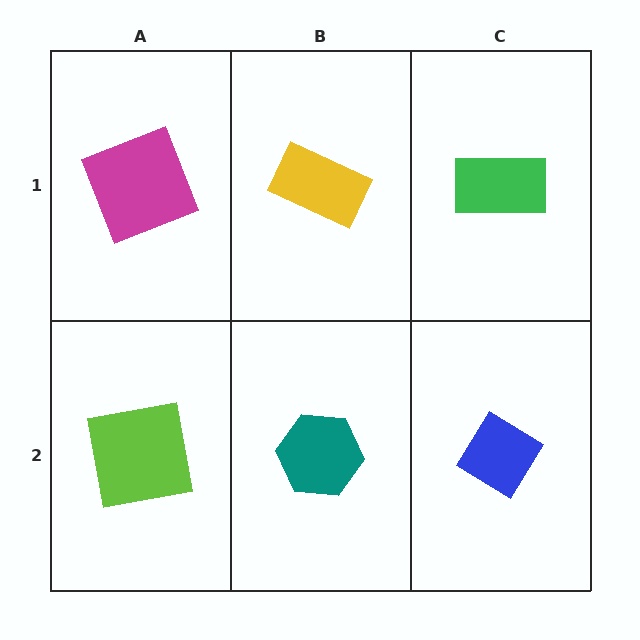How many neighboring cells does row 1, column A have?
2.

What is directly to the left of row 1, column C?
A yellow rectangle.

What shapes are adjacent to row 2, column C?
A green rectangle (row 1, column C), a teal hexagon (row 2, column B).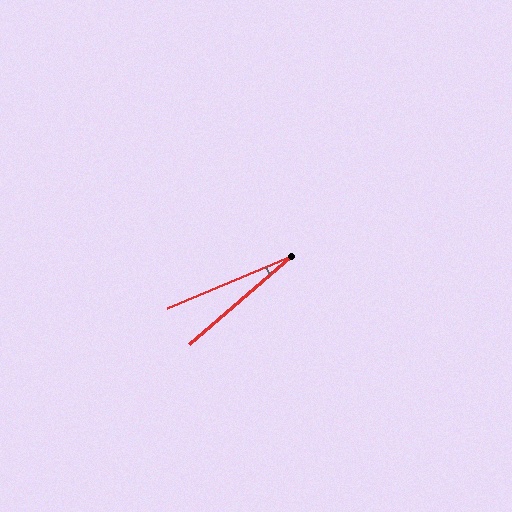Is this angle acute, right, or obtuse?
It is acute.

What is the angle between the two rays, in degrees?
Approximately 18 degrees.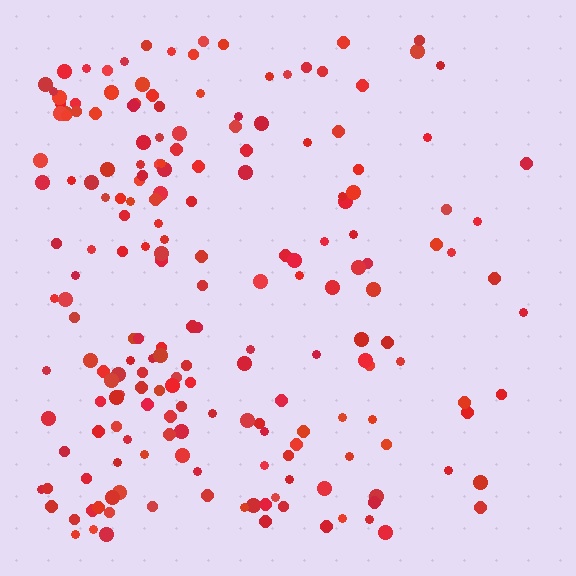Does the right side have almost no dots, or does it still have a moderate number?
Still a moderate number, just noticeably fewer than the left.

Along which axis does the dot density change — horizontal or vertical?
Horizontal.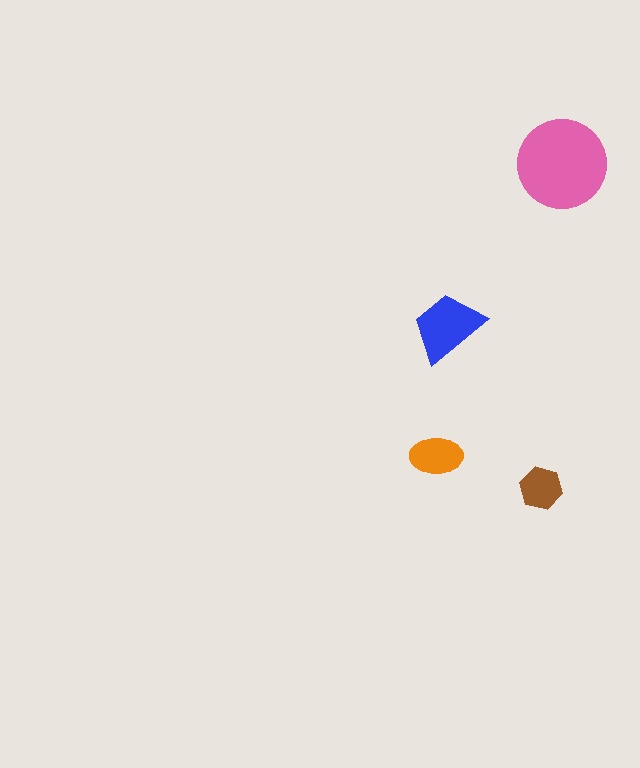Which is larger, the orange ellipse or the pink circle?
The pink circle.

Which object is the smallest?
The brown hexagon.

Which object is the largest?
The pink circle.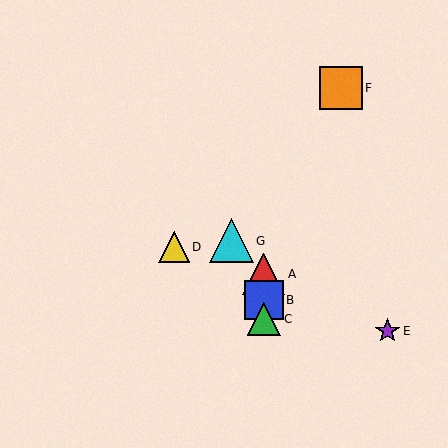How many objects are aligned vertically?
3 objects (A, B, C) are aligned vertically.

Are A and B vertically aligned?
Yes, both are at x≈264.